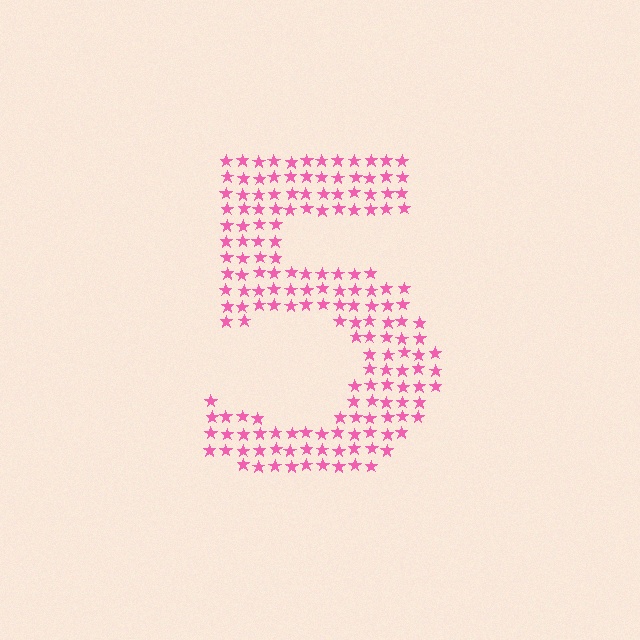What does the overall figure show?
The overall figure shows the digit 5.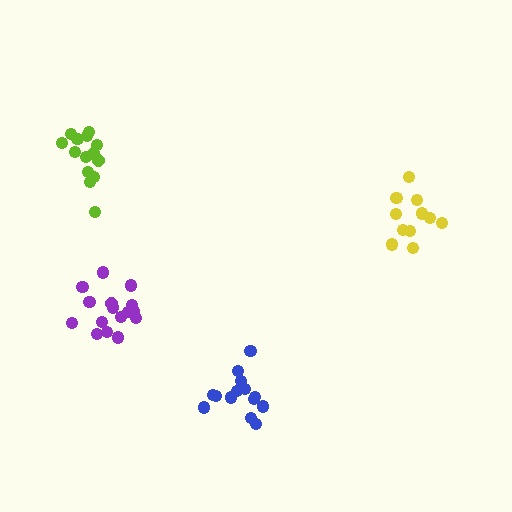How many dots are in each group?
Group 1: 14 dots, Group 2: 14 dots, Group 3: 16 dots, Group 4: 11 dots (55 total).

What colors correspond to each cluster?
The clusters are colored: lime, blue, purple, yellow.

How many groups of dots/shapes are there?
There are 4 groups.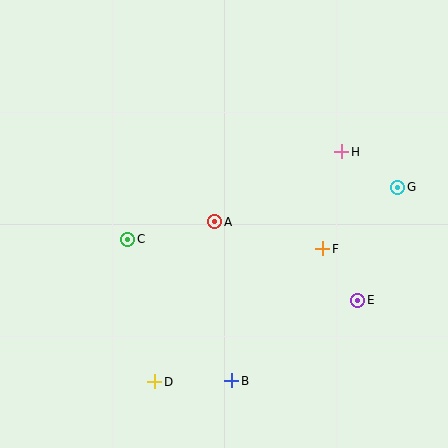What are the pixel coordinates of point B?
Point B is at (232, 381).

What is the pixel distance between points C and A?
The distance between C and A is 89 pixels.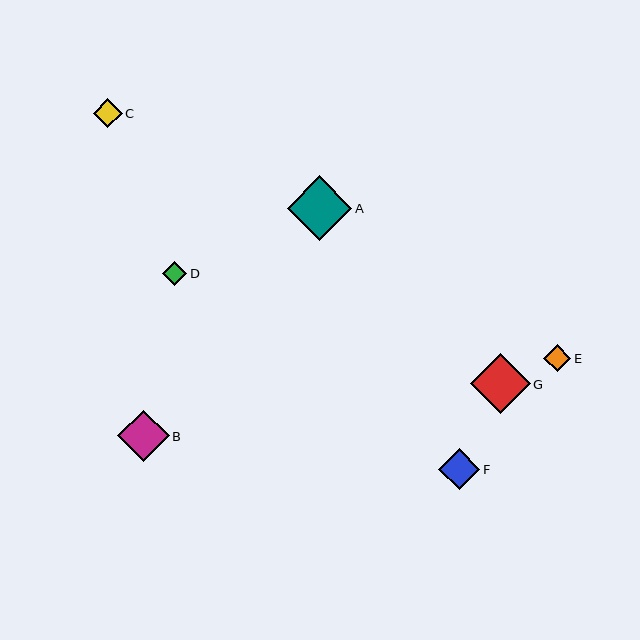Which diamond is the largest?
Diamond A is the largest with a size of approximately 64 pixels.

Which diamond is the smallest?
Diamond D is the smallest with a size of approximately 24 pixels.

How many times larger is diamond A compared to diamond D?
Diamond A is approximately 2.7 times the size of diamond D.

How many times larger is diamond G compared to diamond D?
Diamond G is approximately 2.5 times the size of diamond D.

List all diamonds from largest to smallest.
From largest to smallest: A, G, B, F, C, E, D.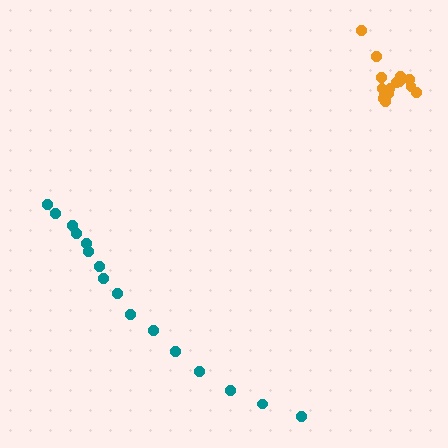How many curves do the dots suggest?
There are 2 distinct paths.